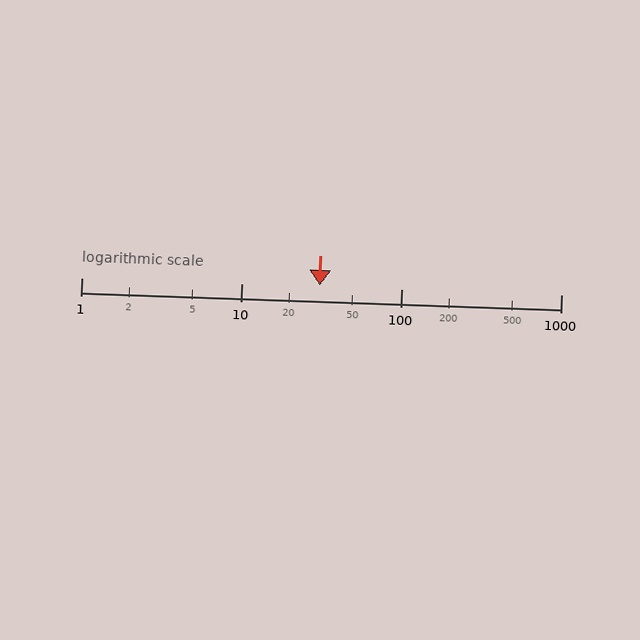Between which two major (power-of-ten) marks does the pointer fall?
The pointer is between 10 and 100.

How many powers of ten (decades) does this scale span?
The scale spans 3 decades, from 1 to 1000.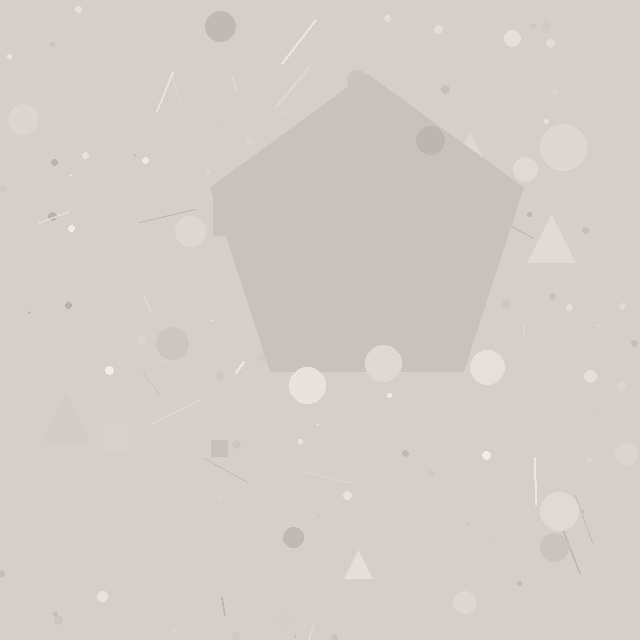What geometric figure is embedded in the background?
A pentagon is embedded in the background.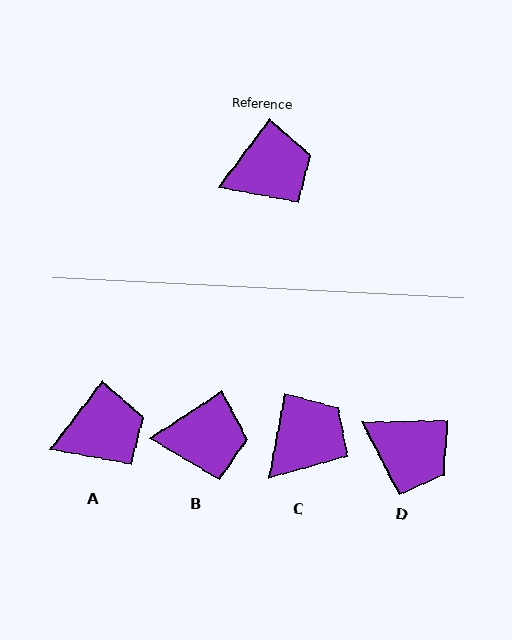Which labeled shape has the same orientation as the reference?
A.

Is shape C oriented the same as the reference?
No, it is off by about 26 degrees.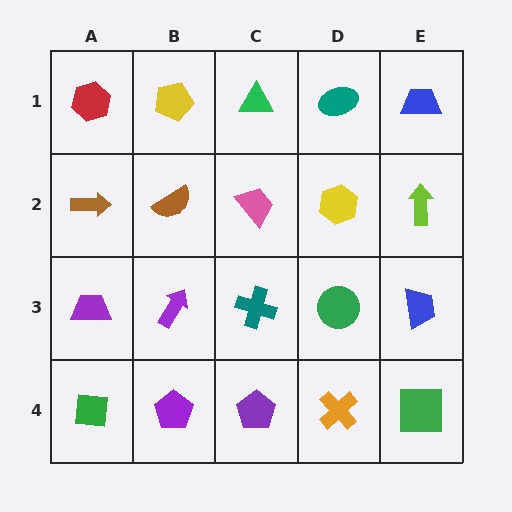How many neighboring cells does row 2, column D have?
4.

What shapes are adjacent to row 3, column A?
A brown arrow (row 2, column A), a green square (row 4, column A), a purple arrow (row 3, column B).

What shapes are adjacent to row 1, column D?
A yellow hexagon (row 2, column D), a green triangle (row 1, column C), a blue trapezoid (row 1, column E).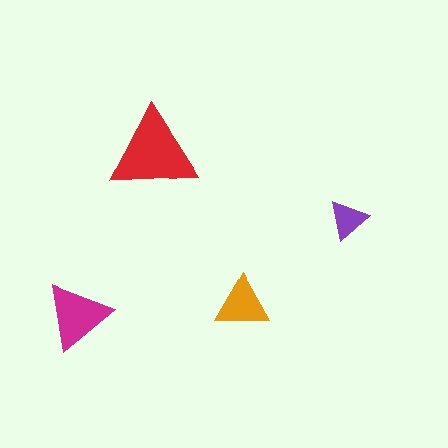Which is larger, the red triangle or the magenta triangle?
The red one.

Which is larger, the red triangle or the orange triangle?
The red one.